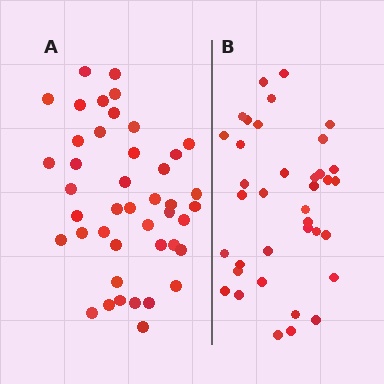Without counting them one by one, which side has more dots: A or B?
Region A (the left region) has more dots.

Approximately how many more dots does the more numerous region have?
Region A has about 6 more dots than region B.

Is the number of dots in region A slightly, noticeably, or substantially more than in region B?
Region A has only slightly more — the two regions are fairly close. The ratio is roughly 1.2 to 1.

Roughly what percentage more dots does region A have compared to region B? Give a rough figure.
About 15% more.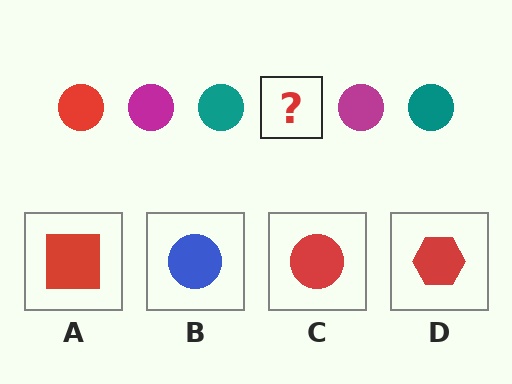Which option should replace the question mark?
Option C.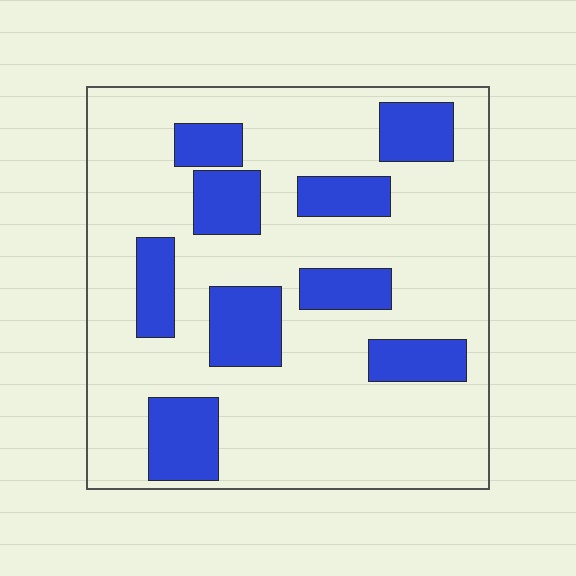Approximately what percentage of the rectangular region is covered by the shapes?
Approximately 25%.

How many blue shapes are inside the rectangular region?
9.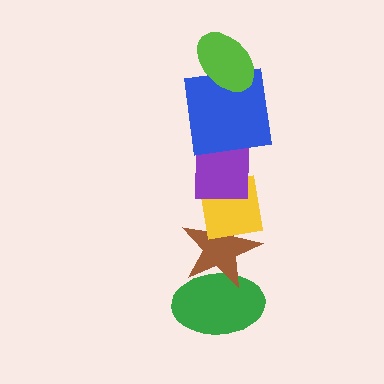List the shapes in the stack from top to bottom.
From top to bottom: the lime ellipse, the blue square, the purple square, the yellow square, the brown star, the green ellipse.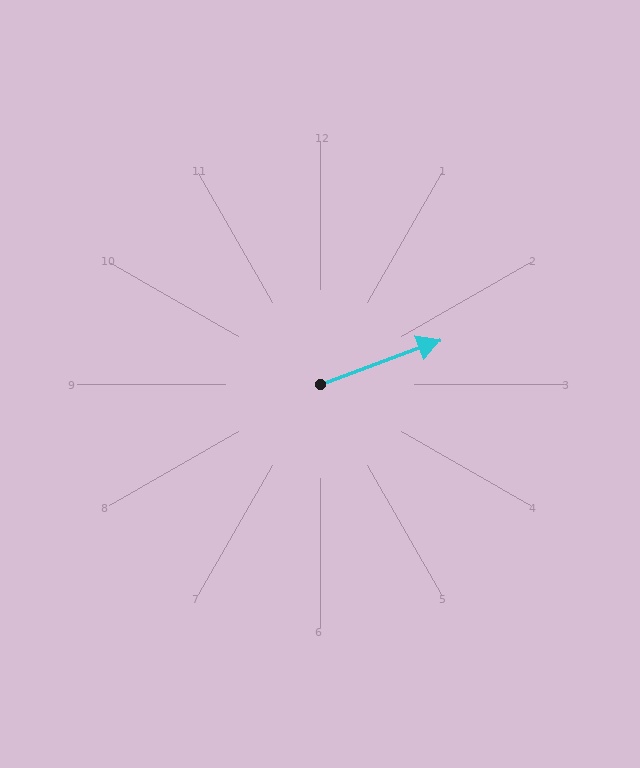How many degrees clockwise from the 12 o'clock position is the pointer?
Approximately 70 degrees.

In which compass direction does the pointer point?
East.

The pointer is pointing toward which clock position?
Roughly 2 o'clock.